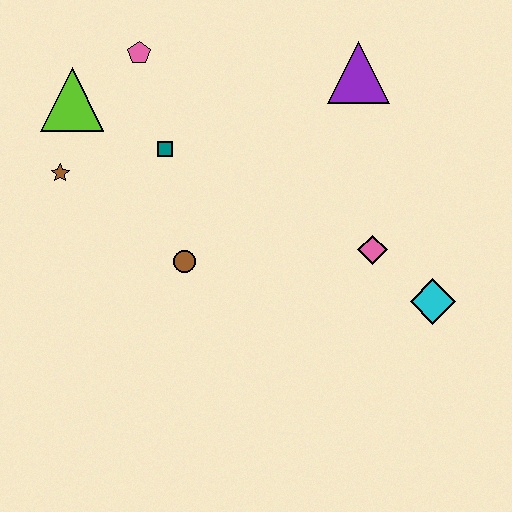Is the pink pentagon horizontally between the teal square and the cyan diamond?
No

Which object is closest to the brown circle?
The teal square is closest to the brown circle.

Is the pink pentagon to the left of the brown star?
No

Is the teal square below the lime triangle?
Yes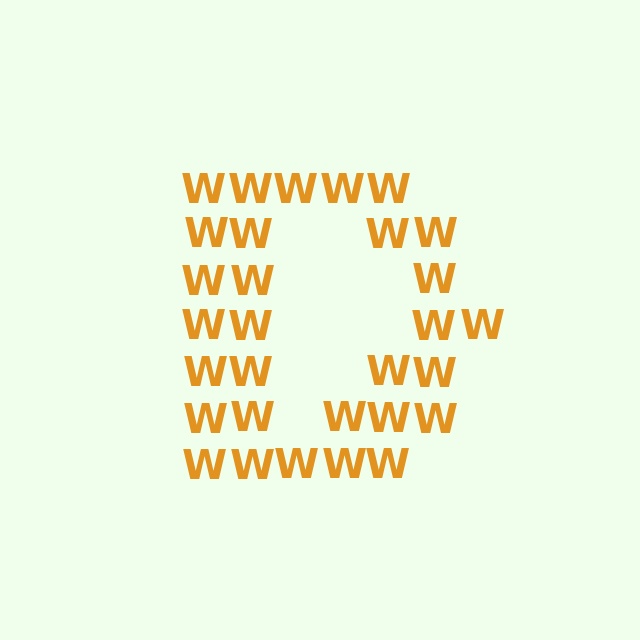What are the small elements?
The small elements are letter W's.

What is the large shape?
The large shape is the letter D.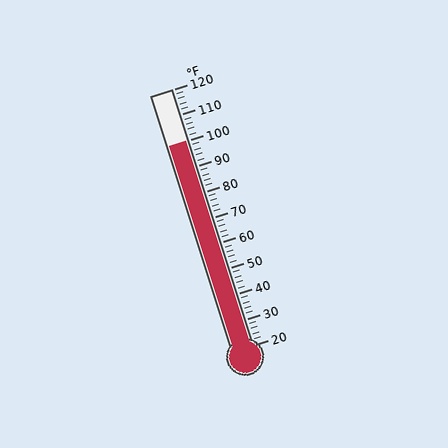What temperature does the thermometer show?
The thermometer shows approximately 100°F.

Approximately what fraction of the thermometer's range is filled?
The thermometer is filled to approximately 80% of its range.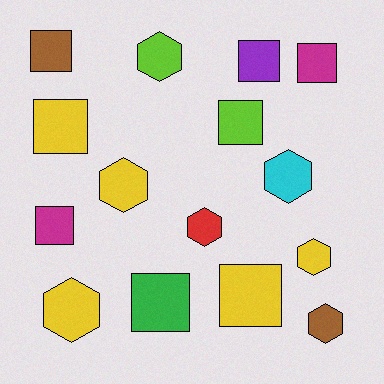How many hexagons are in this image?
There are 7 hexagons.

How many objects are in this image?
There are 15 objects.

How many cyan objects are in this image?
There is 1 cyan object.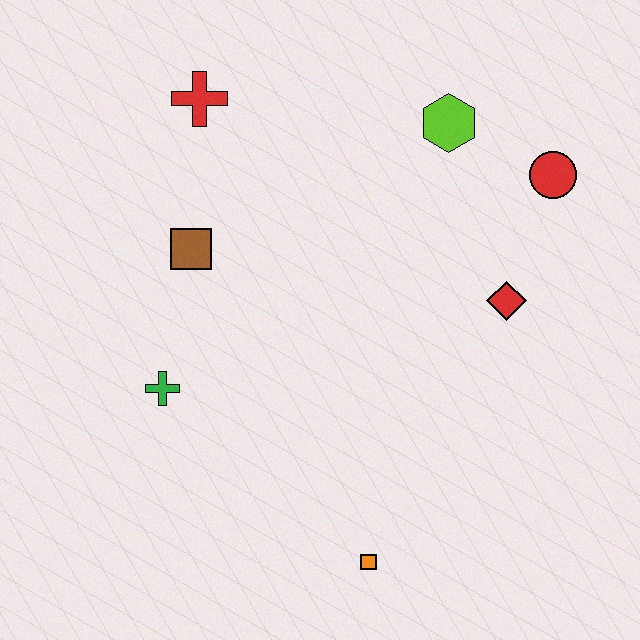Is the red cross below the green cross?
No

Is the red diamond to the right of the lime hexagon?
Yes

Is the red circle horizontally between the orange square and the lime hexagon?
No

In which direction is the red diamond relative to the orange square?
The red diamond is above the orange square.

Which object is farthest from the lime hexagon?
The orange square is farthest from the lime hexagon.